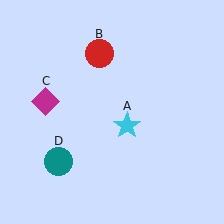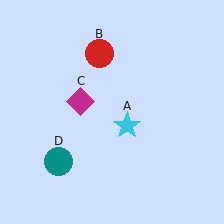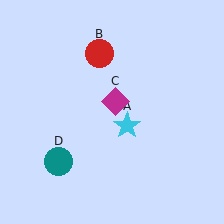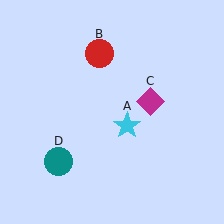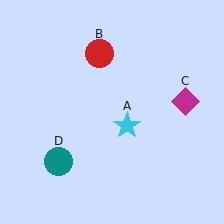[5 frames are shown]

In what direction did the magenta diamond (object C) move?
The magenta diamond (object C) moved right.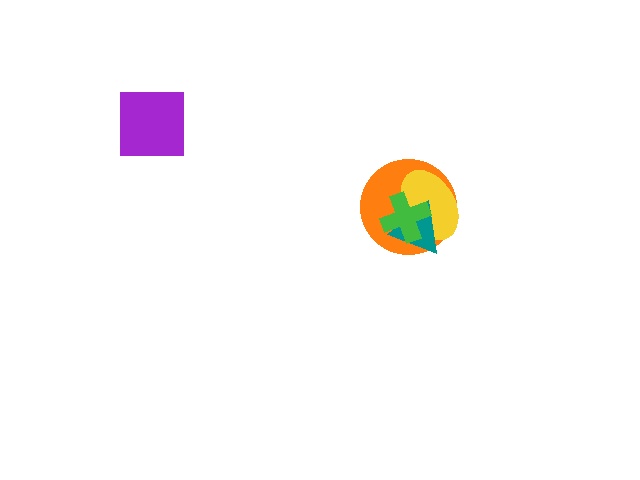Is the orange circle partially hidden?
Yes, it is partially covered by another shape.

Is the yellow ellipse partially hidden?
Yes, it is partially covered by another shape.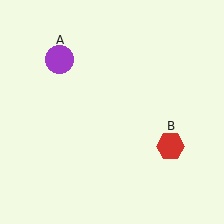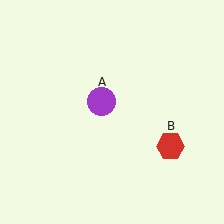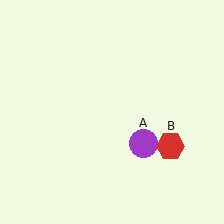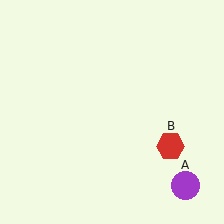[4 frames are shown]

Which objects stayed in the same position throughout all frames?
Red hexagon (object B) remained stationary.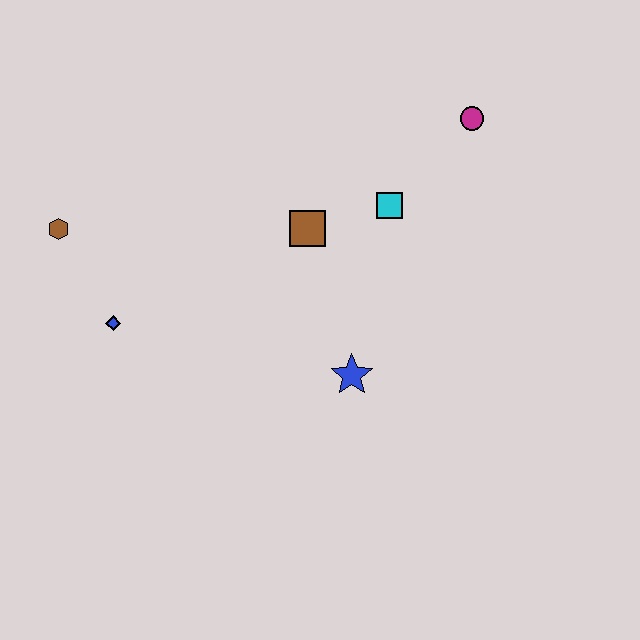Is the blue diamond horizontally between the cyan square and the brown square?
No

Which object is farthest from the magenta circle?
The brown hexagon is farthest from the magenta circle.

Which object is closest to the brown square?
The cyan square is closest to the brown square.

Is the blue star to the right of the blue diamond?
Yes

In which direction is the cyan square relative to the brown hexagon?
The cyan square is to the right of the brown hexagon.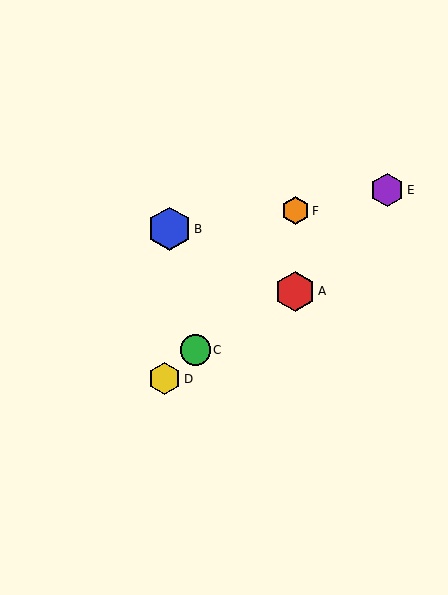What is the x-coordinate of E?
Object E is at x≈387.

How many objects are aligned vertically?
2 objects (A, F) are aligned vertically.